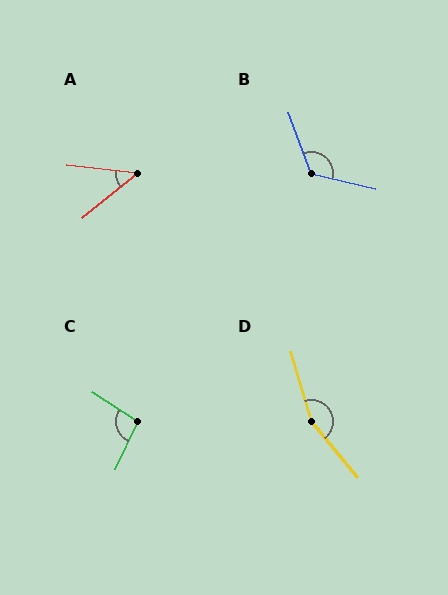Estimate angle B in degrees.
Approximately 123 degrees.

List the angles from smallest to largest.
A (45°), C (99°), B (123°), D (157°).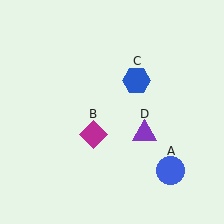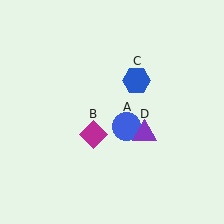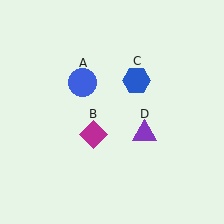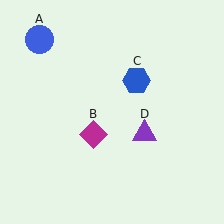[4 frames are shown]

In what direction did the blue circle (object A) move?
The blue circle (object A) moved up and to the left.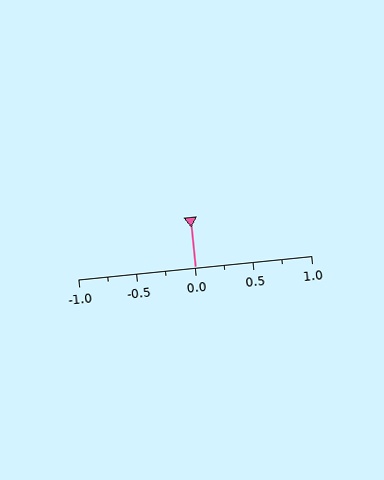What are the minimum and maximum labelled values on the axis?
The axis runs from -1.0 to 1.0.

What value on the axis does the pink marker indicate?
The marker indicates approximately 0.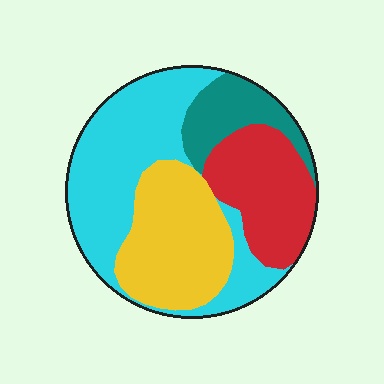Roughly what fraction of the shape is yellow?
Yellow covers about 25% of the shape.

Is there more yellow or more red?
Yellow.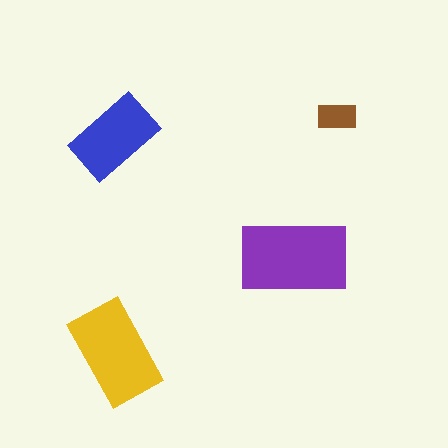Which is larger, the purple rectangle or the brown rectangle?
The purple one.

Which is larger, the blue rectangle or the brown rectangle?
The blue one.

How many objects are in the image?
There are 4 objects in the image.